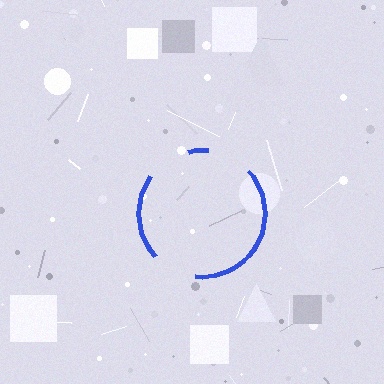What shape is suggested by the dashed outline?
The dashed outline suggests a circle.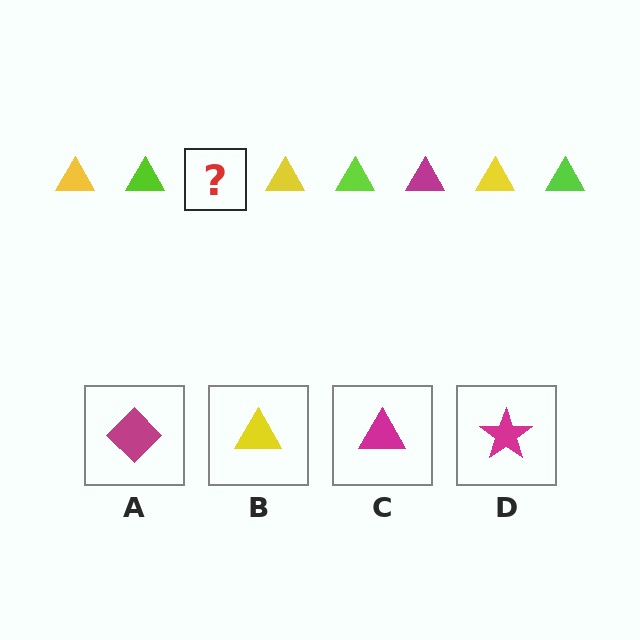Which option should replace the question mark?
Option C.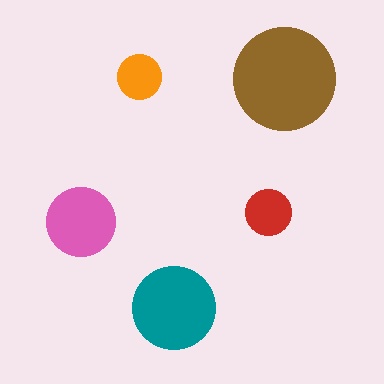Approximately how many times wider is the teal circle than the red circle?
About 2 times wider.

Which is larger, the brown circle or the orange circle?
The brown one.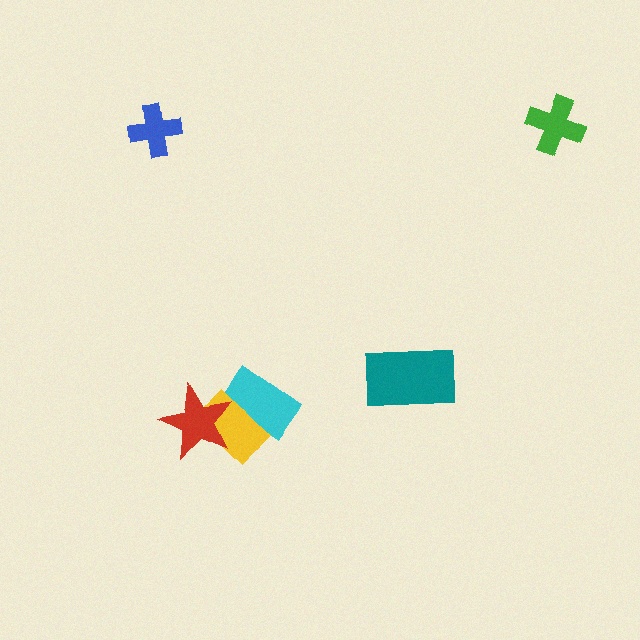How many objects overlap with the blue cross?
0 objects overlap with the blue cross.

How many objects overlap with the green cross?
0 objects overlap with the green cross.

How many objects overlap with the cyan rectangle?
2 objects overlap with the cyan rectangle.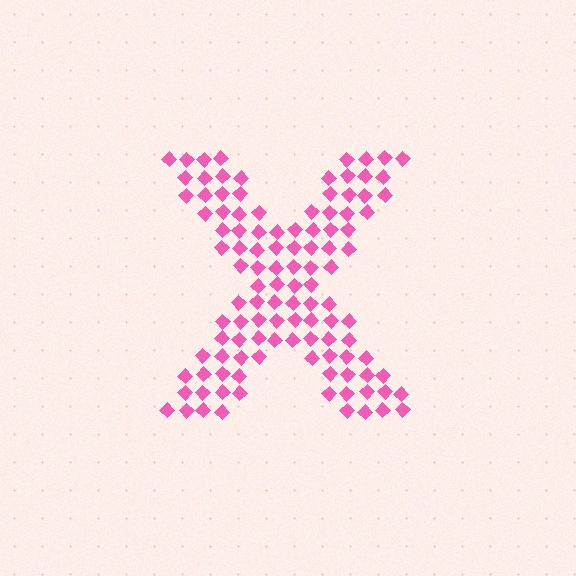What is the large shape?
The large shape is the letter X.